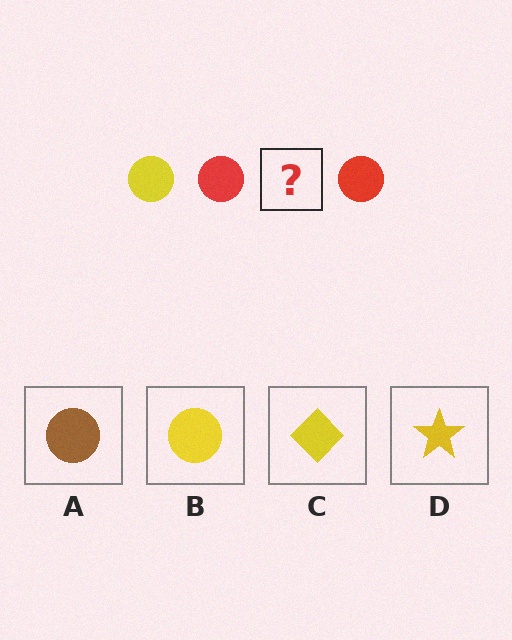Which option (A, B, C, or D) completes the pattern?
B.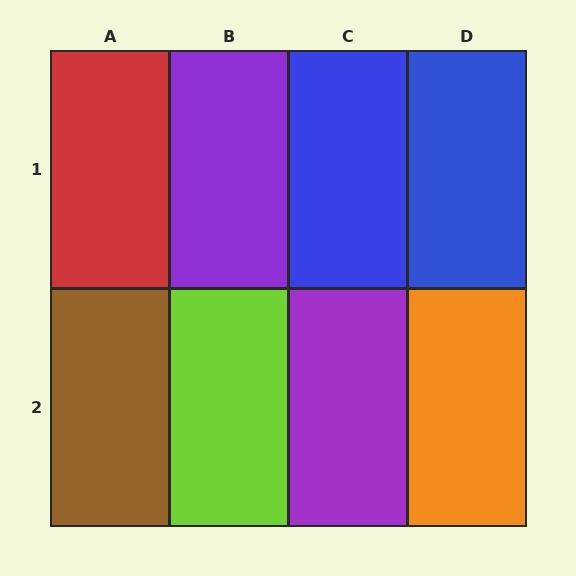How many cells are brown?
1 cell is brown.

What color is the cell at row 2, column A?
Brown.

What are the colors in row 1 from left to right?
Red, purple, blue, blue.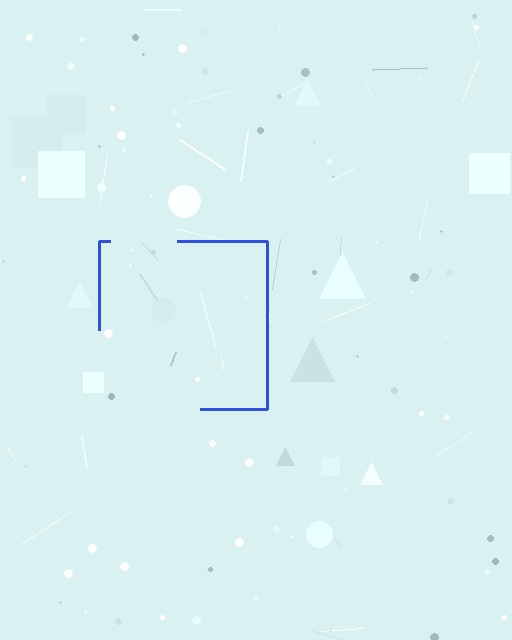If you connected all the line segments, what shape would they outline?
They would outline a square.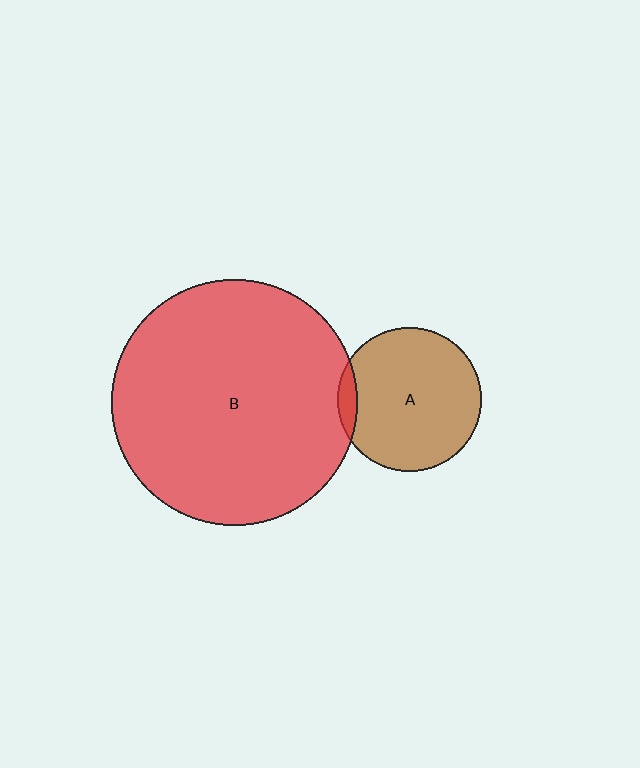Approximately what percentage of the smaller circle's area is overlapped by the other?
Approximately 5%.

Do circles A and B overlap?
Yes.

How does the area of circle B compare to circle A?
Approximately 2.9 times.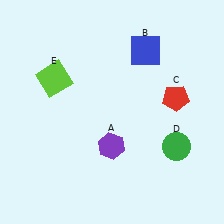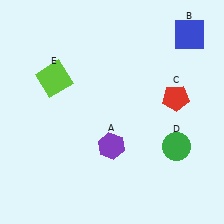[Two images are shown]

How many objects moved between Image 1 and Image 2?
1 object moved between the two images.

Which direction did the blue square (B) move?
The blue square (B) moved right.